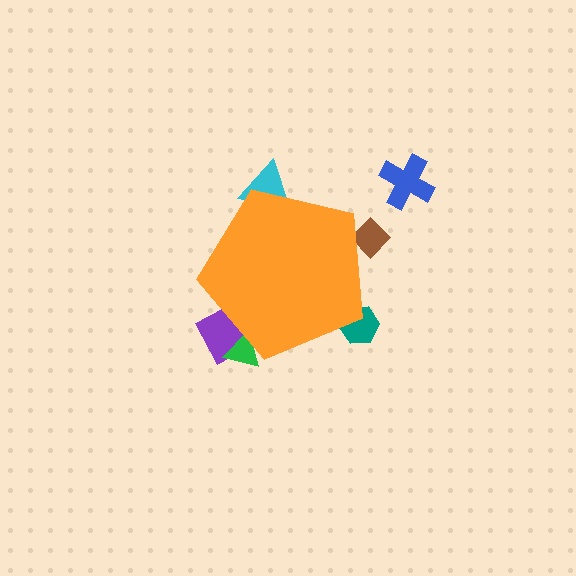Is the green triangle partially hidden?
Yes, the green triangle is partially hidden behind the orange pentagon.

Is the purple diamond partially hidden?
Yes, the purple diamond is partially hidden behind the orange pentagon.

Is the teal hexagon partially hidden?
Yes, the teal hexagon is partially hidden behind the orange pentagon.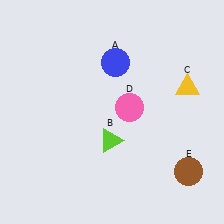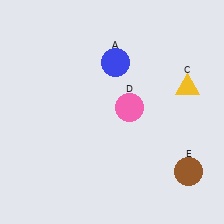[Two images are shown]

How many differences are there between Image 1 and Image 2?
There is 1 difference between the two images.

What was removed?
The lime triangle (B) was removed in Image 2.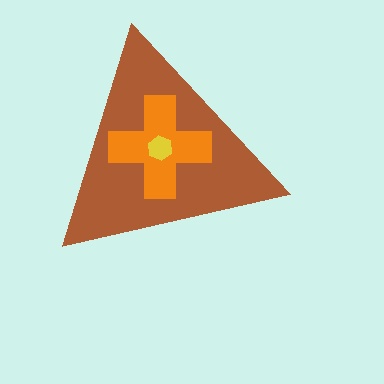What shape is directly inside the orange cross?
The yellow hexagon.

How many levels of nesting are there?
3.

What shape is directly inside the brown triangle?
The orange cross.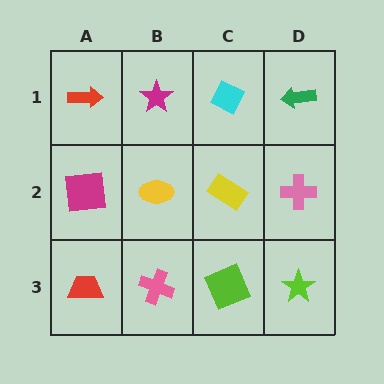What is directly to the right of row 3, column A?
A pink cross.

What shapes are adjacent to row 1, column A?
A magenta square (row 2, column A), a magenta star (row 1, column B).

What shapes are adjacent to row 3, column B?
A yellow ellipse (row 2, column B), a red trapezoid (row 3, column A), a lime square (row 3, column C).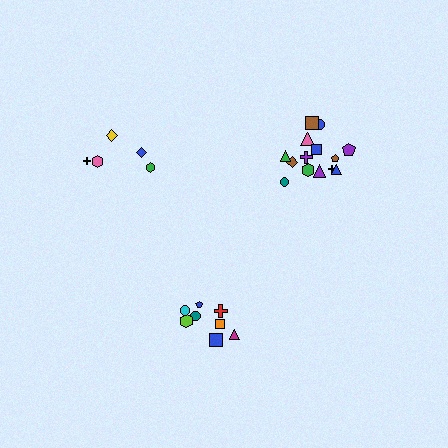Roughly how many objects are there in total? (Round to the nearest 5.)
Roughly 30 objects in total.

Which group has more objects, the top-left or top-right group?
The top-right group.